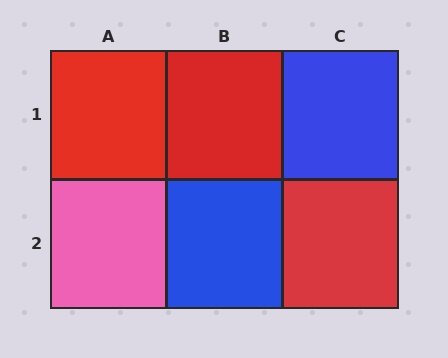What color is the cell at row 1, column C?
Blue.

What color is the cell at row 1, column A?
Red.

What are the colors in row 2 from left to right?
Pink, blue, red.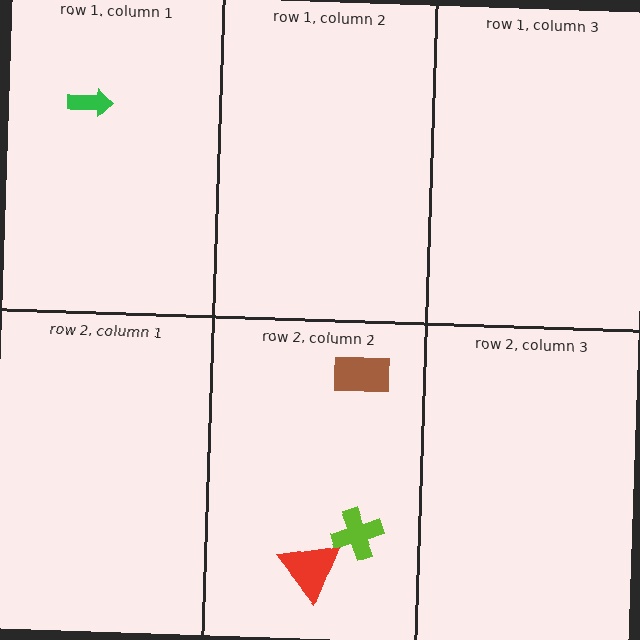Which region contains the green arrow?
The row 1, column 1 region.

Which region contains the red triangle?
The row 2, column 2 region.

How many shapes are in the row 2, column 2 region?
3.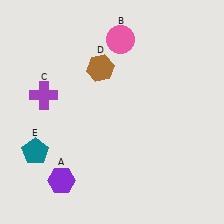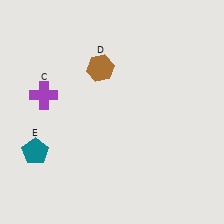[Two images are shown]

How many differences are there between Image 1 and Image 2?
There are 2 differences between the two images.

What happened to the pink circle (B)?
The pink circle (B) was removed in Image 2. It was in the top-right area of Image 1.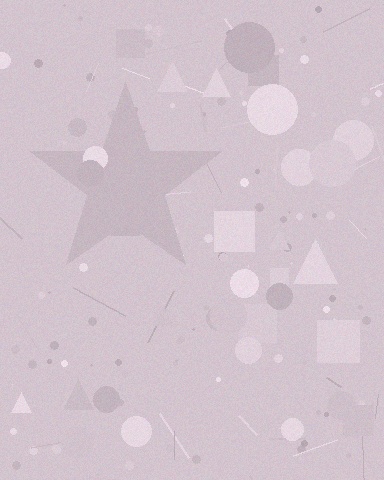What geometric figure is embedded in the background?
A star is embedded in the background.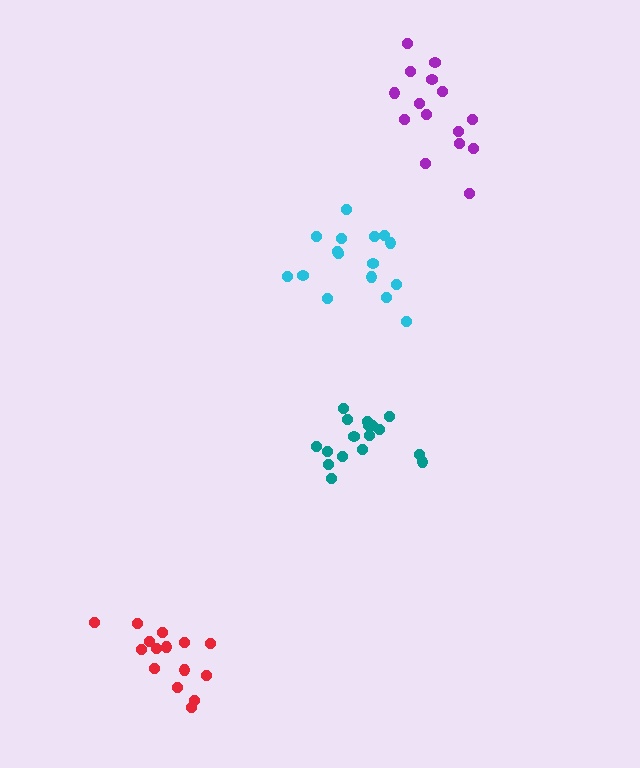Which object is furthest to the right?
The purple cluster is rightmost.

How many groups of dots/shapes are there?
There are 4 groups.